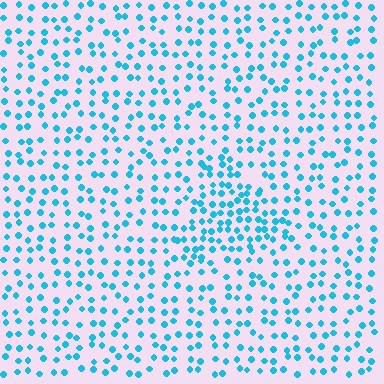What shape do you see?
I see a triangle.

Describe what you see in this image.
The image contains small cyan elements arranged at two different densities. A triangle-shaped region is visible where the elements are more densely packed than the surrounding area.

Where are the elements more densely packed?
The elements are more densely packed inside the triangle boundary.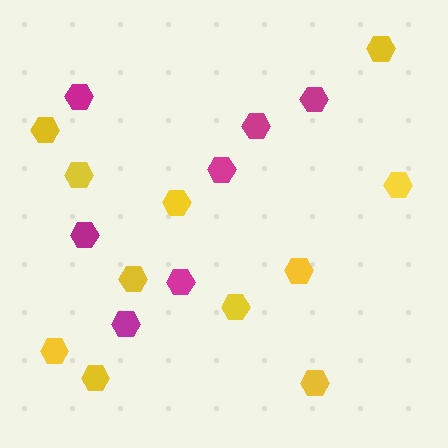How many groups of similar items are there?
There are 2 groups: one group of magenta hexagons (7) and one group of yellow hexagons (11).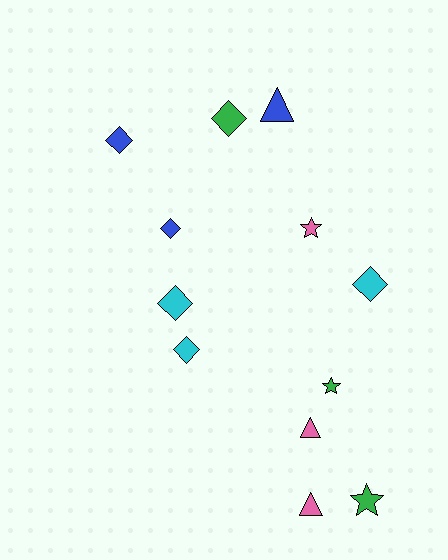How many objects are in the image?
There are 12 objects.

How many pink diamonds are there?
There are no pink diamonds.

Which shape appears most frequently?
Diamond, with 6 objects.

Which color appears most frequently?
Cyan, with 3 objects.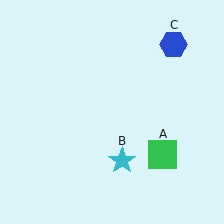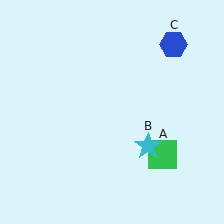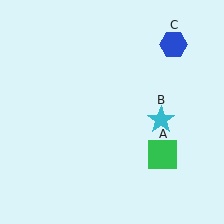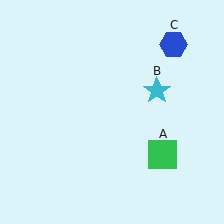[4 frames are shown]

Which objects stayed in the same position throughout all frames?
Green square (object A) and blue hexagon (object C) remained stationary.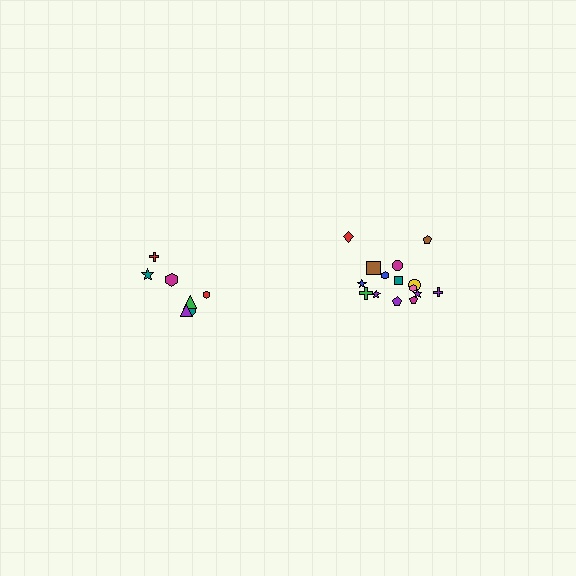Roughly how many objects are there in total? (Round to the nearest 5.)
Roughly 20 objects in total.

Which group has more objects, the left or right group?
The right group.